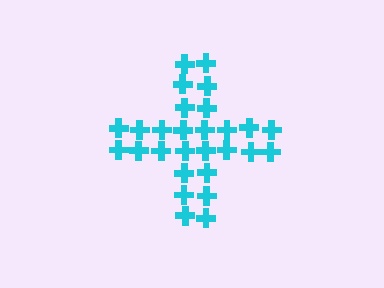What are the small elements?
The small elements are crosses.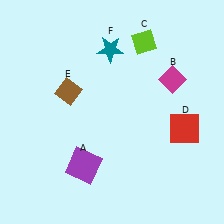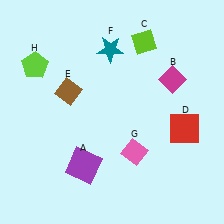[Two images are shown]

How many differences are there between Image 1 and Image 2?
There are 2 differences between the two images.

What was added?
A pink diamond (G), a lime pentagon (H) were added in Image 2.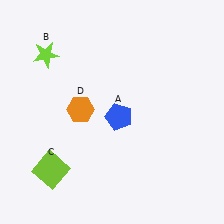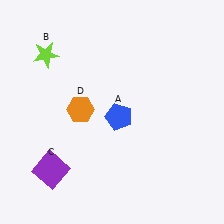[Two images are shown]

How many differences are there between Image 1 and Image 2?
There is 1 difference between the two images.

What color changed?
The square (C) changed from lime in Image 1 to purple in Image 2.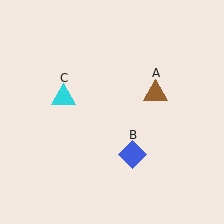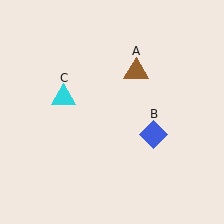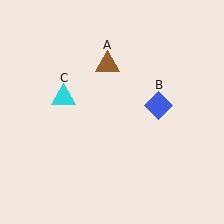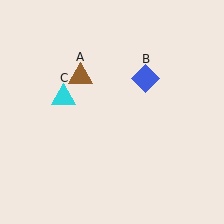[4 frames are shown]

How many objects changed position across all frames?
2 objects changed position: brown triangle (object A), blue diamond (object B).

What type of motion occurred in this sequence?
The brown triangle (object A), blue diamond (object B) rotated counterclockwise around the center of the scene.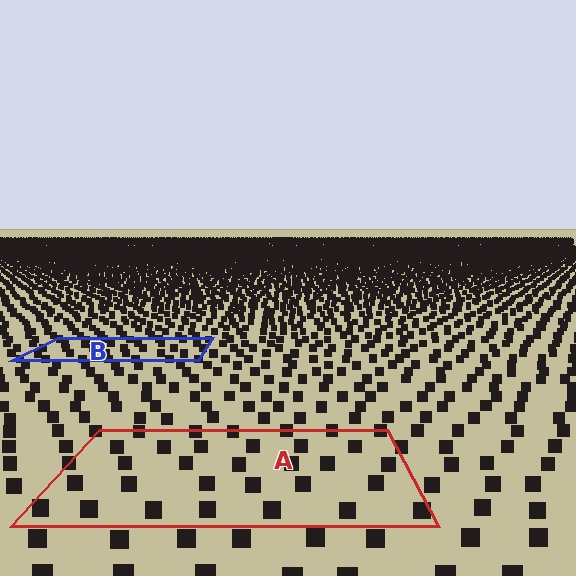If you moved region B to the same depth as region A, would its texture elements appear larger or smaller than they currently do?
They would appear larger. At a closer depth, the same texture elements are projected at a bigger on-screen size.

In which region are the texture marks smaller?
The texture marks are smaller in region B, because it is farther away.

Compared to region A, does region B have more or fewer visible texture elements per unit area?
Region B has more texture elements per unit area — they are packed more densely because it is farther away.